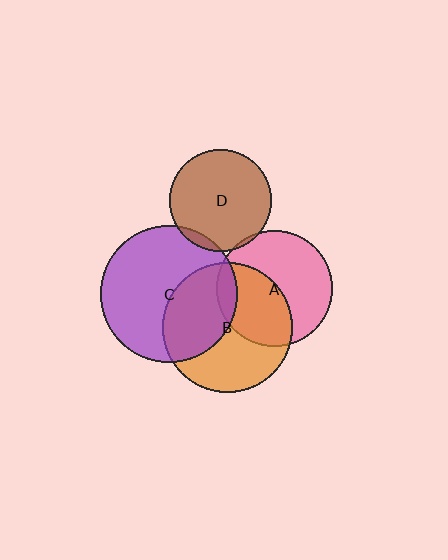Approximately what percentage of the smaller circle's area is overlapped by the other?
Approximately 5%.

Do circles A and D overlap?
Yes.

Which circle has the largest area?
Circle C (purple).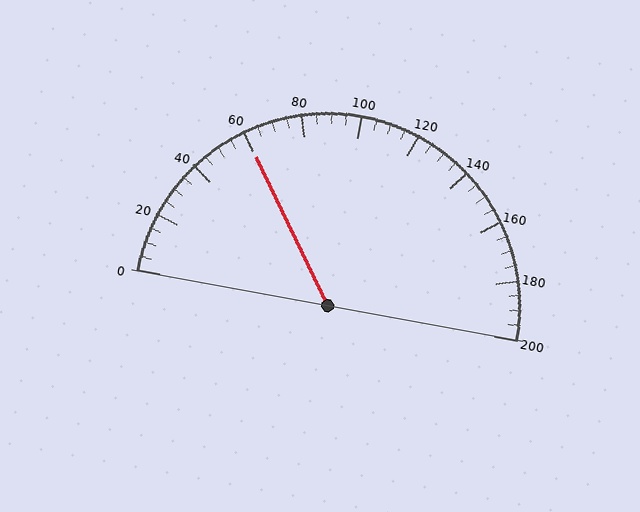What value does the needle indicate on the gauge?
The needle indicates approximately 60.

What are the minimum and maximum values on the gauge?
The gauge ranges from 0 to 200.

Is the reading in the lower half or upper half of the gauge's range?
The reading is in the lower half of the range (0 to 200).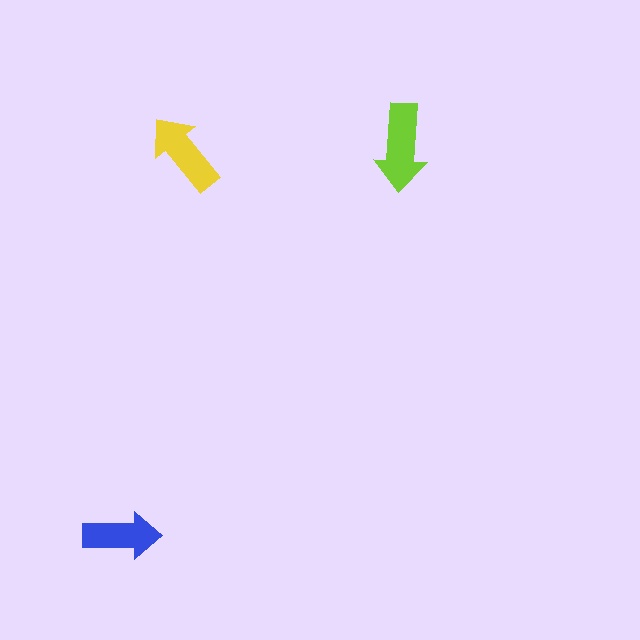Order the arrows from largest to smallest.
the lime one, the yellow one, the blue one.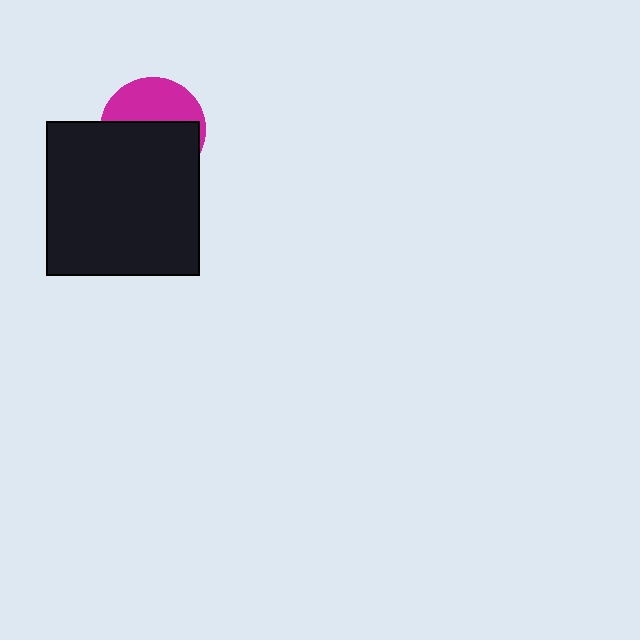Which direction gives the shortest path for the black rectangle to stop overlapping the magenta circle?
Moving down gives the shortest separation.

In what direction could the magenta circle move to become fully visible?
The magenta circle could move up. That would shift it out from behind the black rectangle entirely.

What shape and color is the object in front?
The object in front is a black rectangle.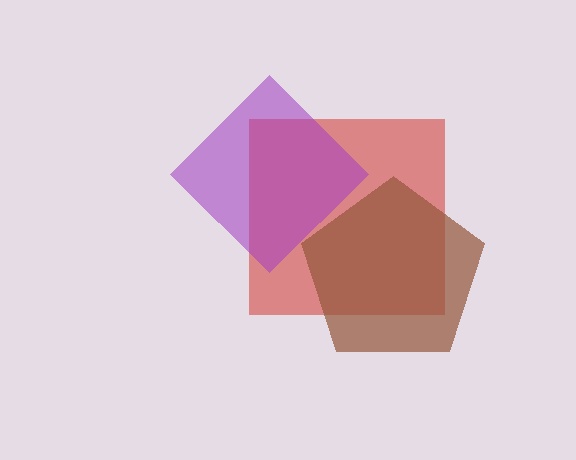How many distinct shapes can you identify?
There are 3 distinct shapes: a red square, a purple diamond, a brown pentagon.